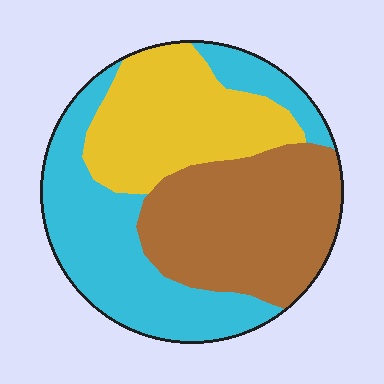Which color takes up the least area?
Yellow, at roughly 30%.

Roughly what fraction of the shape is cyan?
Cyan takes up about three eighths (3/8) of the shape.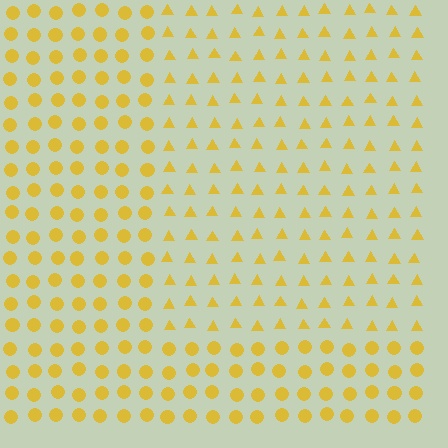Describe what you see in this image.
The image is filled with small yellow elements arranged in a uniform grid. A rectangle-shaped region contains triangles, while the surrounding area contains circles. The boundary is defined purely by the change in element shape.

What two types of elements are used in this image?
The image uses triangles inside the rectangle region and circles outside it.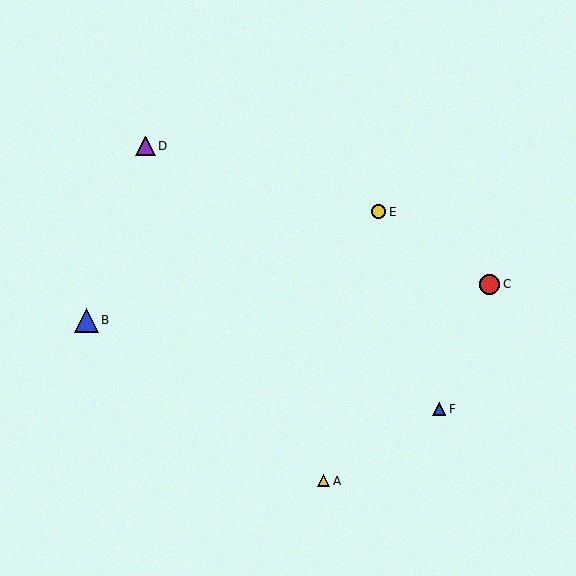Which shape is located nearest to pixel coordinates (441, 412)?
The blue triangle (labeled F) at (439, 409) is nearest to that location.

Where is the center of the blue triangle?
The center of the blue triangle is at (439, 409).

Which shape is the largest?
The blue triangle (labeled B) is the largest.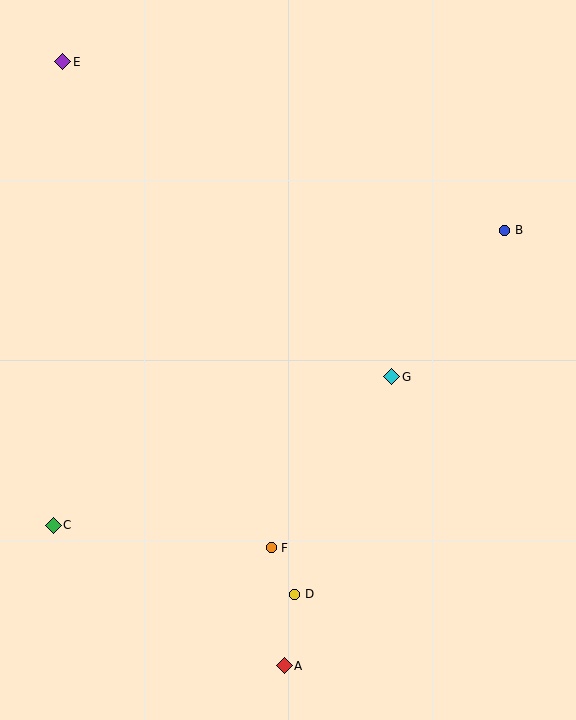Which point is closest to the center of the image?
Point G at (392, 377) is closest to the center.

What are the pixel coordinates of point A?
Point A is at (284, 666).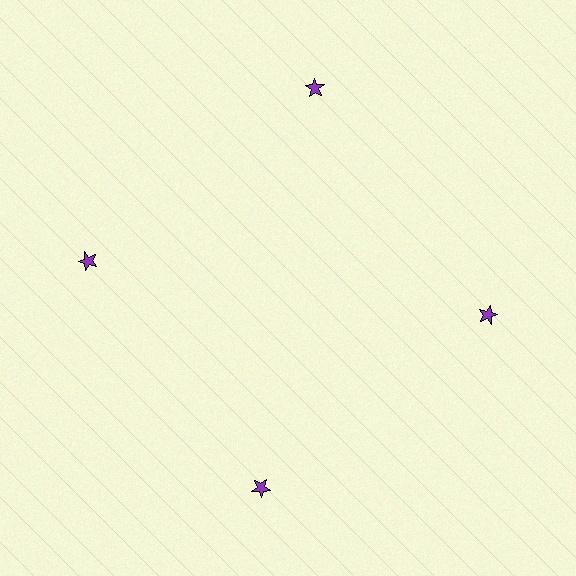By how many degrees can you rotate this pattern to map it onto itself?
The pattern maps onto itself every 90 degrees of rotation.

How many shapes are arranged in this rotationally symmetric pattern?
There are 4 shapes, arranged in 4 groups of 1.